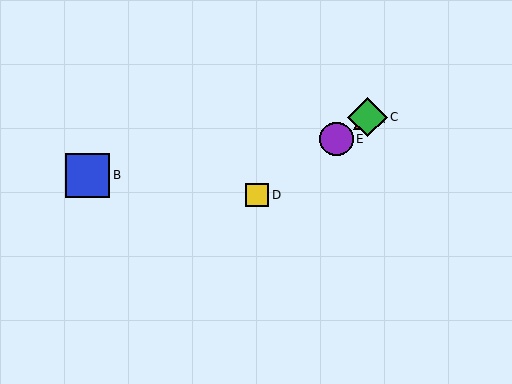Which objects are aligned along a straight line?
Objects A, C, D, E are aligned along a straight line.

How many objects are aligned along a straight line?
4 objects (A, C, D, E) are aligned along a straight line.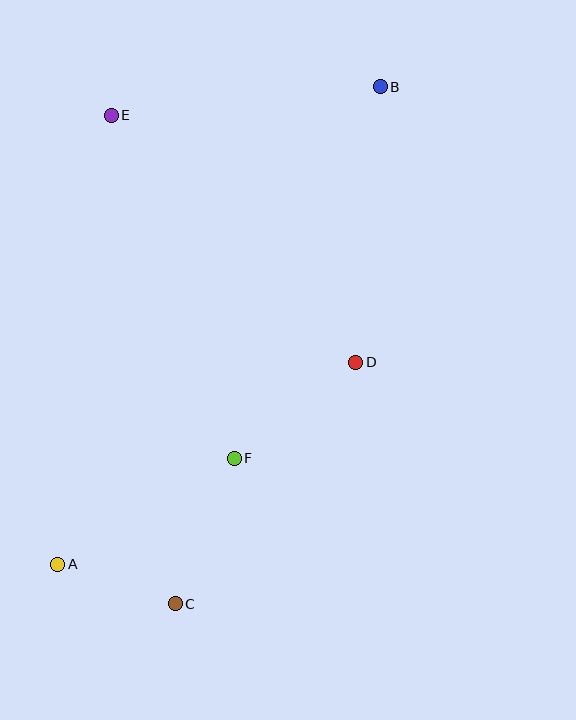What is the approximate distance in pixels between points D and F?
The distance between D and F is approximately 155 pixels.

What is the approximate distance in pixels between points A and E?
The distance between A and E is approximately 452 pixels.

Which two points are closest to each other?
Points A and C are closest to each other.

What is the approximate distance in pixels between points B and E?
The distance between B and E is approximately 270 pixels.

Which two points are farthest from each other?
Points A and B are farthest from each other.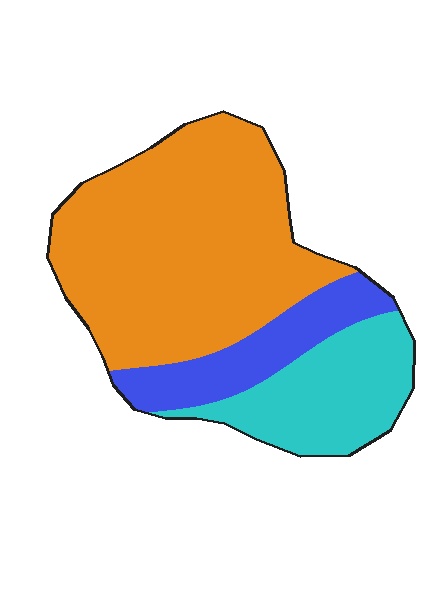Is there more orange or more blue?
Orange.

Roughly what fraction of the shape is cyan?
Cyan takes up about one quarter (1/4) of the shape.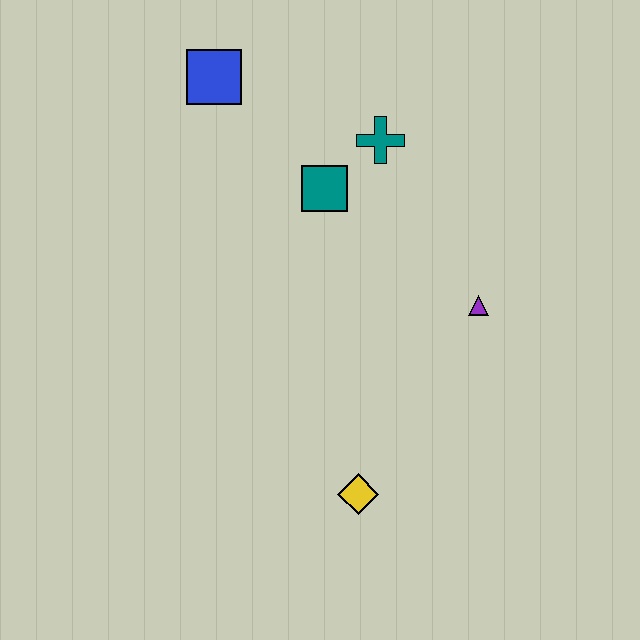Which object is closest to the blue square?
The teal square is closest to the blue square.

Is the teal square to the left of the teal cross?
Yes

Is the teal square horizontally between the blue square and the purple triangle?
Yes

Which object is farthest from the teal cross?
The yellow diamond is farthest from the teal cross.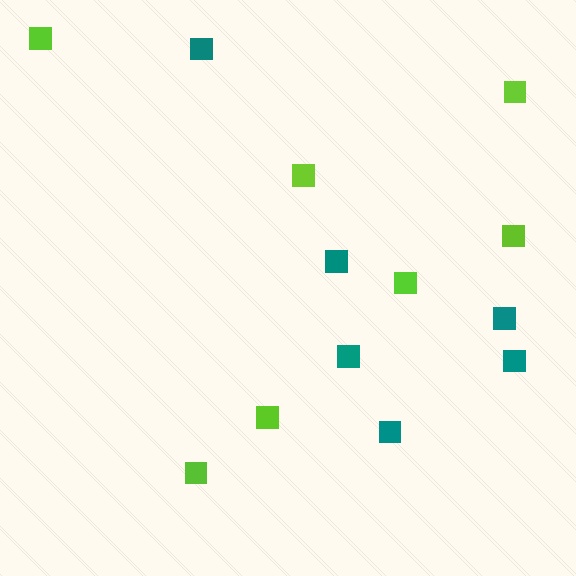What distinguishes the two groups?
There are 2 groups: one group of teal squares (6) and one group of lime squares (7).